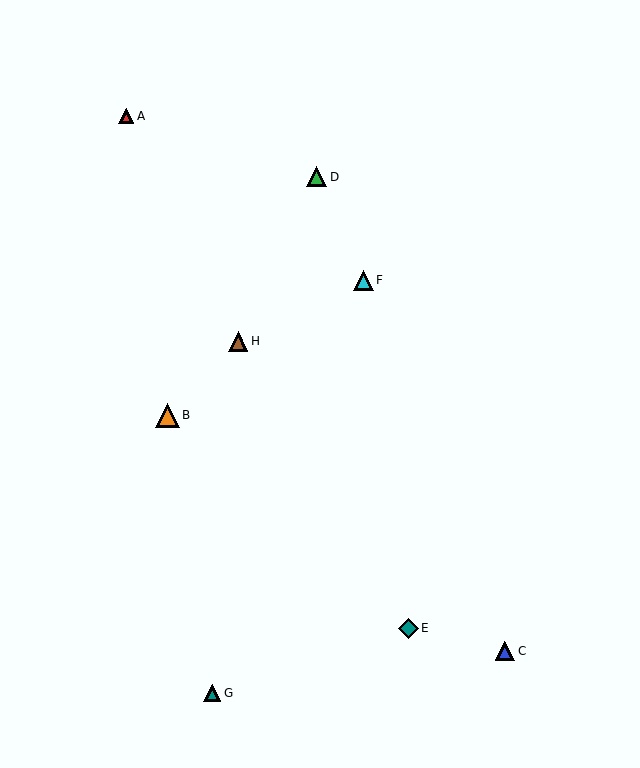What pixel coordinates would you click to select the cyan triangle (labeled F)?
Click at (363, 280) to select the cyan triangle F.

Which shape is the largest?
The orange triangle (labeled B) is the largest.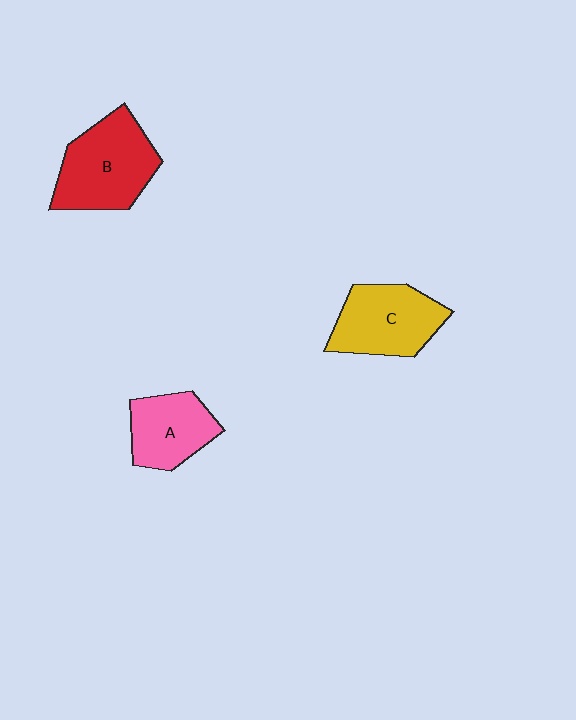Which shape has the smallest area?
Shape A (pink).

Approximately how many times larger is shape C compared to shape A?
Approximately 1.2 times.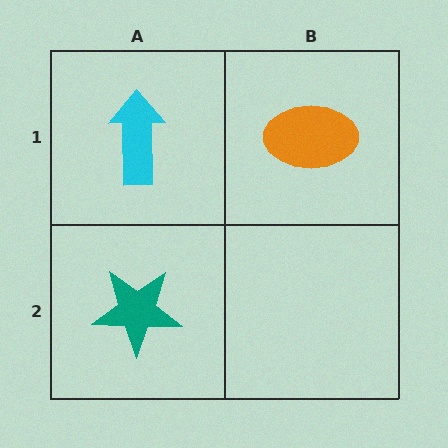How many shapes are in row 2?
1 shape.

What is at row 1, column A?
A cyan arrow.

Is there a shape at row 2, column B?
No, that cell is empty.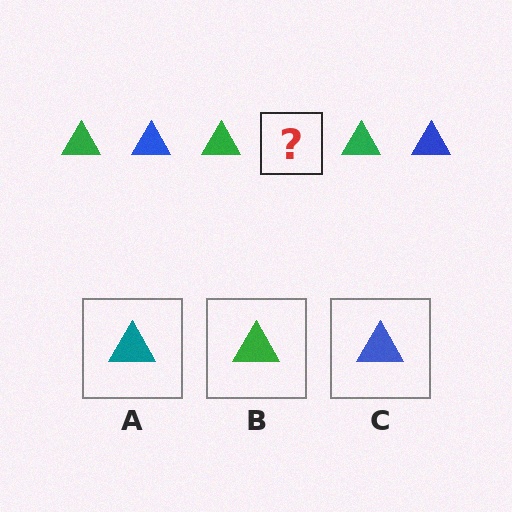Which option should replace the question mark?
Option C.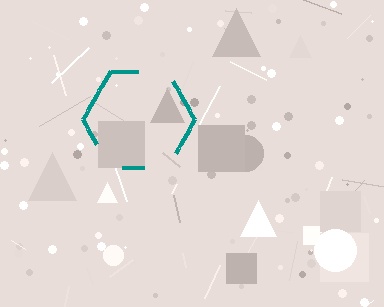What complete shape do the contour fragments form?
The contour fragments form a hexagon.